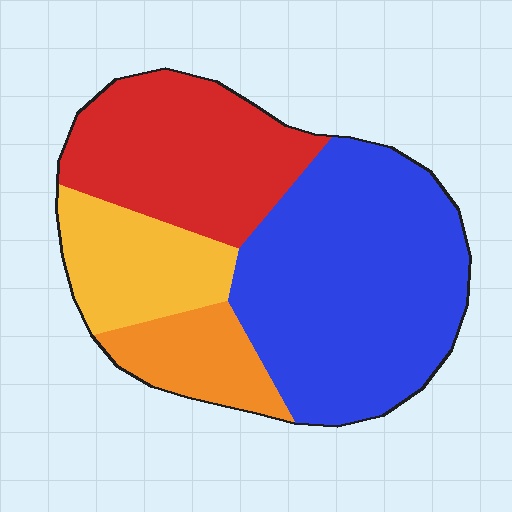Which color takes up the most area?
Blue, at roughly 45%.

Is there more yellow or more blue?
Blue.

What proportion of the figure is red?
Red takes up about one quarter (1/4) of the figure.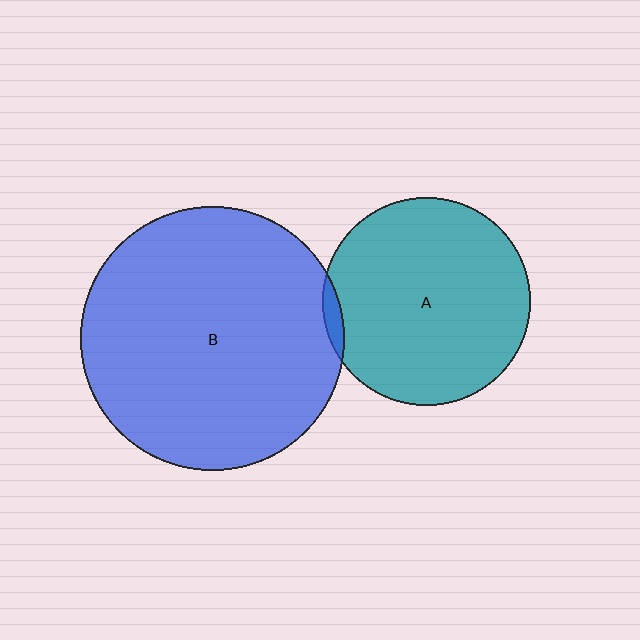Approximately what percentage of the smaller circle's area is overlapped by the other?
Approximately 5%.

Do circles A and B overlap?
Yes.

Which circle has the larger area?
Circle B (blue).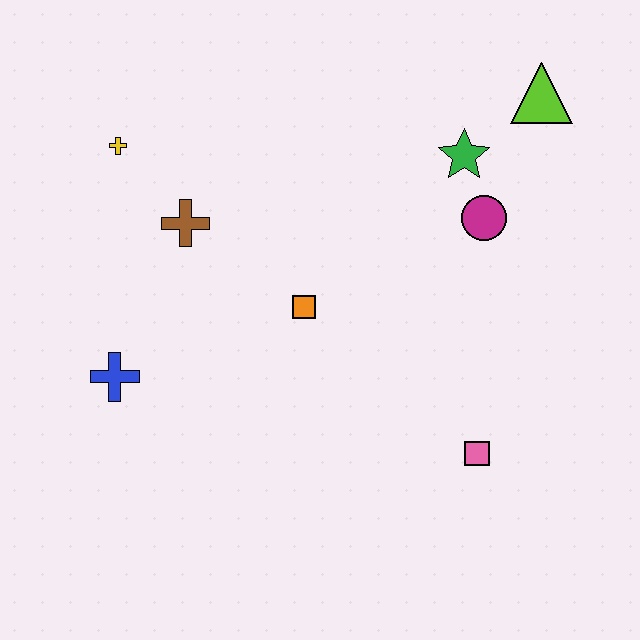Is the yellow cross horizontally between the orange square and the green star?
No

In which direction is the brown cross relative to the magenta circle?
The brown cross is to the left of the magenta circle.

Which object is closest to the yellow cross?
The brown cross is closest to the yellow cross.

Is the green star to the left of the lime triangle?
Yes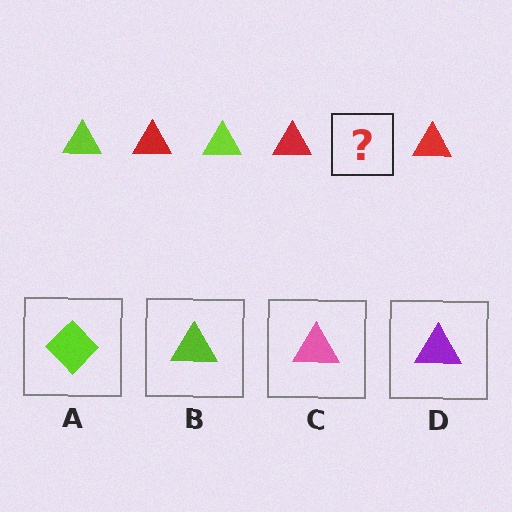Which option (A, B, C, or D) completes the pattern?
B.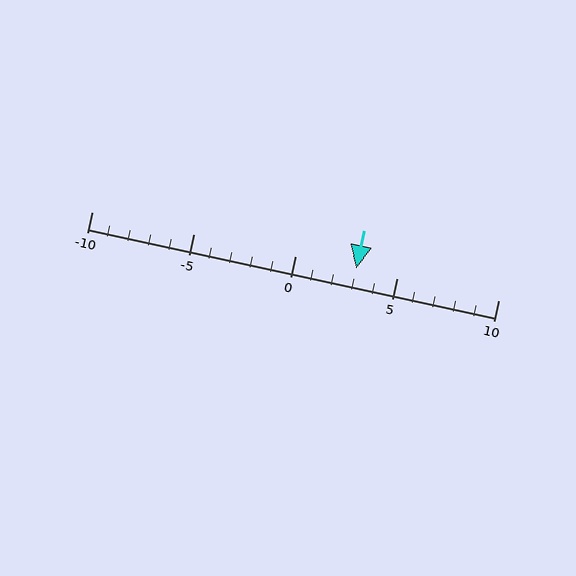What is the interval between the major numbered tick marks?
The major tick marks are spaced 5 units apart.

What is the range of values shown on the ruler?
The ruler shows values from -10 to 10.